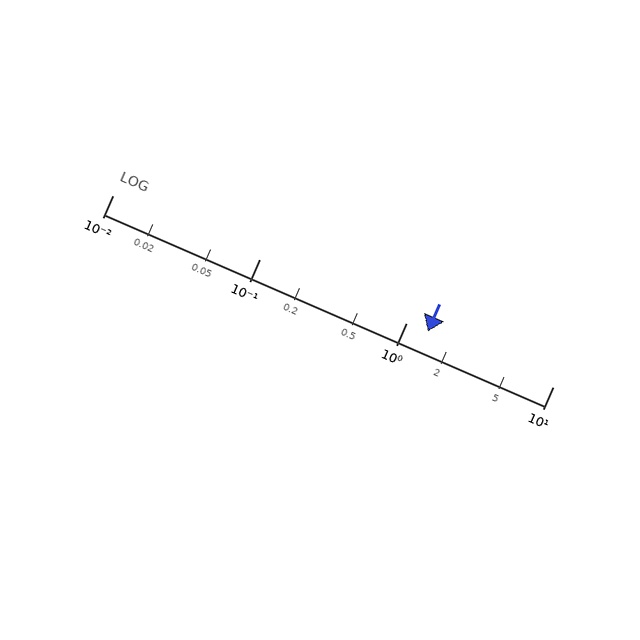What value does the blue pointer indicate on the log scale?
The pointer indicates approximately 1.4.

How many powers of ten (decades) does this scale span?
The scale spans 3 decades, from 0.01 to 10.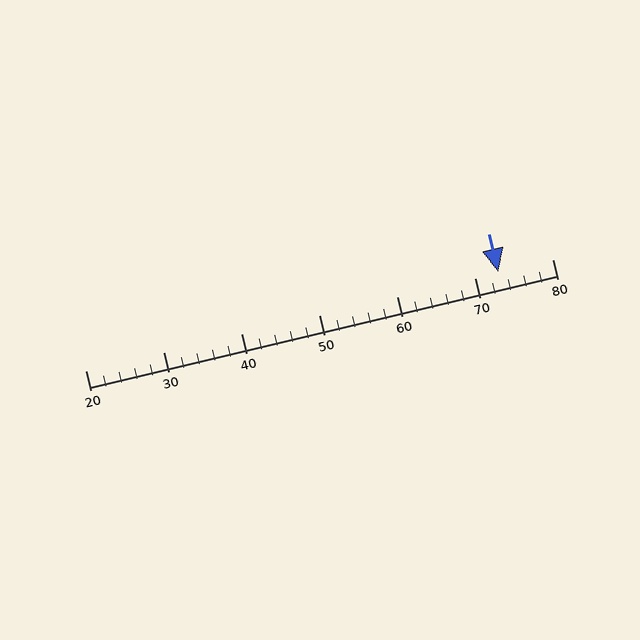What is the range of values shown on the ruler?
The ruler shows values from 20 to 80.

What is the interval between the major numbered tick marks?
The major tick marks are spaced 10 units apart.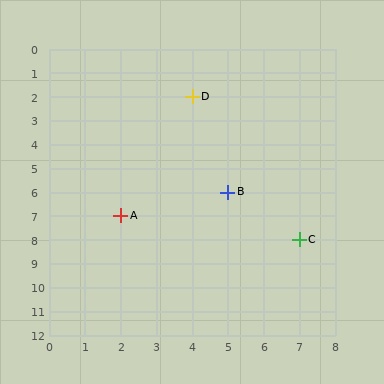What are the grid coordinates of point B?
Point B is at grid coordinates (5, 6).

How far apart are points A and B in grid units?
Points A and B are 3 columns and 1 row apart (about 3.2 grid units diagonally).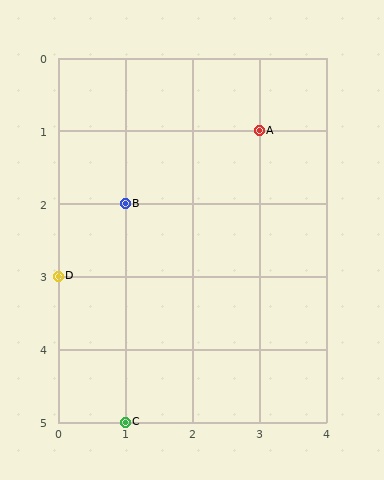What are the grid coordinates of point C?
Point C is at grid coordinates (1, 5).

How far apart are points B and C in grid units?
Points B and C are 3 rows apart.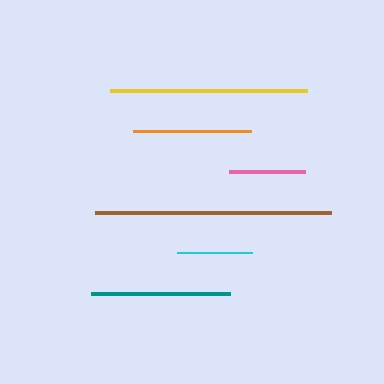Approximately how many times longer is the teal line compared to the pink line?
The teal line is approximately 1.9 times the length of the pink line.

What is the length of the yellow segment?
The yellow segment is approximately 197 pixels long.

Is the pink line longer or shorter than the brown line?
The brown line is longer than the pink line.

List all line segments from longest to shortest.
From longest to shortest: brown, yellow, teal, orange, pink, cyan.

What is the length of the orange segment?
The orange segment is approximately 119 pixels long.